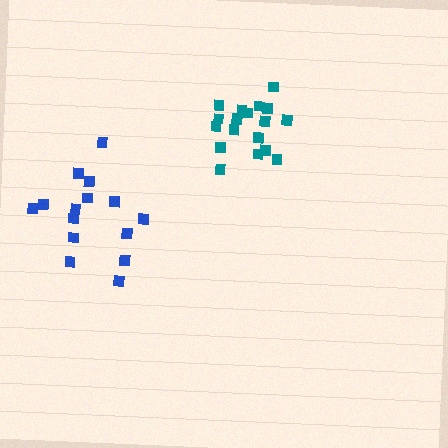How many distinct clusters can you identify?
There are 2 distinct clusters.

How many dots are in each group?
Group 1: 15 dots, Group 2: 18 dots (33 total).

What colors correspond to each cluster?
The clusters are colored: blue, teal.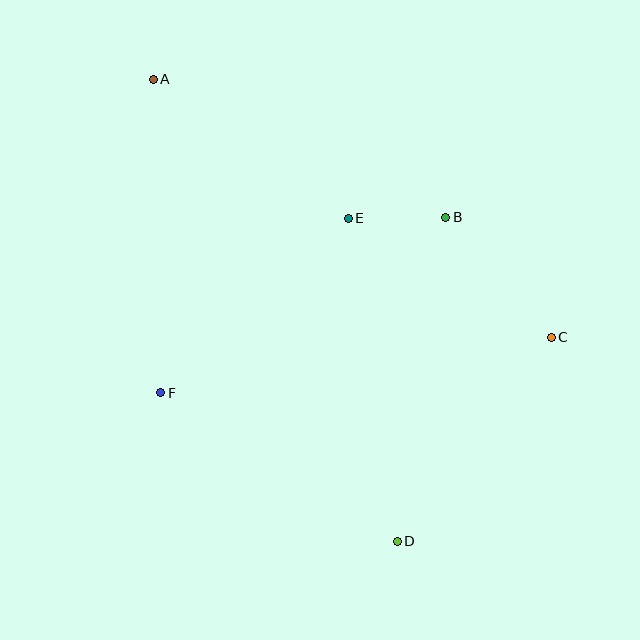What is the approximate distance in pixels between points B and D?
The distance between B and D is approximately 327 pixels.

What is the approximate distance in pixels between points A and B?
The distance between A and B is approximately 323 pixels.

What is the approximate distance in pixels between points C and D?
The distance between C and D is approximately 256 pixels.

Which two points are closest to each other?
Points B and E are closest to each other.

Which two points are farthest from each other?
Points A and D are farthest from each other.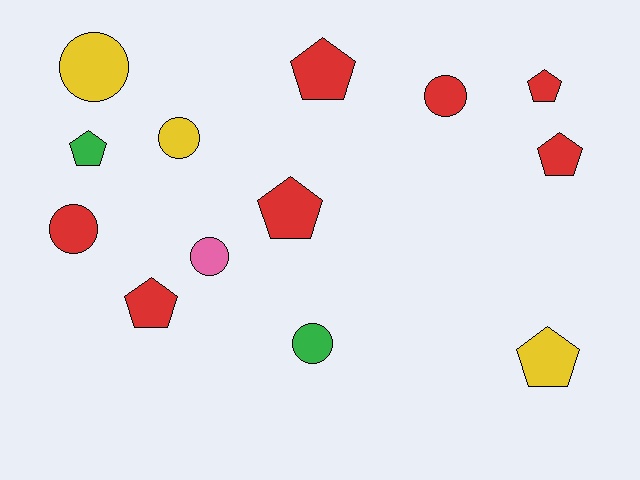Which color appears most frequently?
Red, with 7 objects.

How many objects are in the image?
There are 13 objects.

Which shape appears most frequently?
Pentagon, with 7 objects.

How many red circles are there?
There are 2 red circles.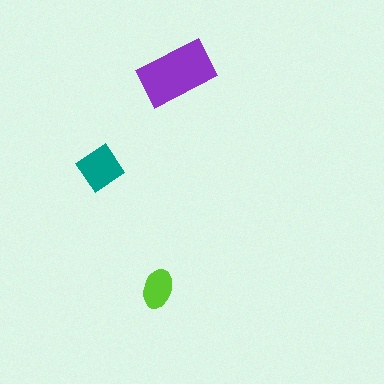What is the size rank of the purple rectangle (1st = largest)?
1st.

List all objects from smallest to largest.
The lime ellipse, the teal diamond, the purple rectangle.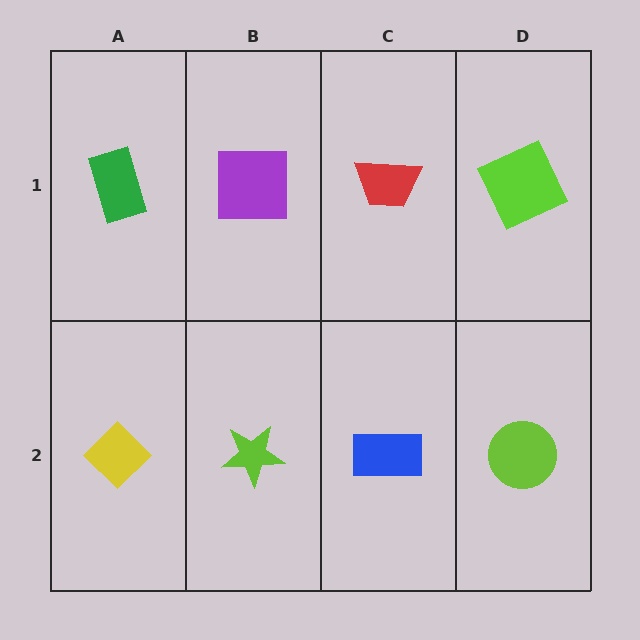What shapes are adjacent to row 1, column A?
A yellow diamond (row 2, column A), a purple square (row 1, column B).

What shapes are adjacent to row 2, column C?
A red trapezoid (row 1, column C), a lime star (row 2, column B), a lime circle (row 2, column D).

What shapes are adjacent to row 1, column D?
A lime circle (row 2, column D), a red trapezoid (row 1, column C).